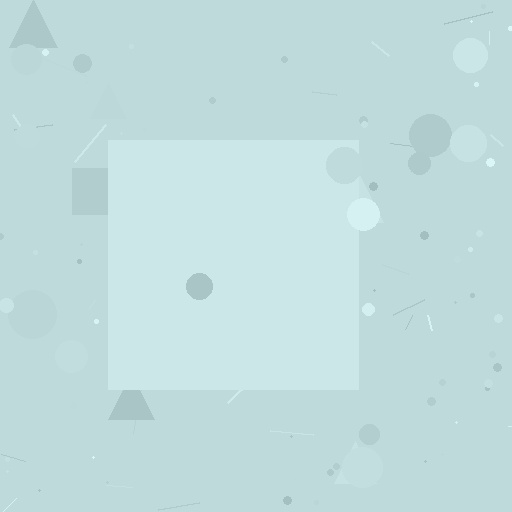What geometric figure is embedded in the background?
A square is embedded in the background.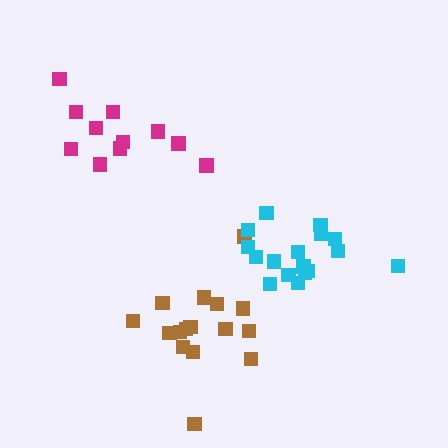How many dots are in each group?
Group 1: 16 dots, Group 2: 11 dots, Group 3: 17 dots (44 total).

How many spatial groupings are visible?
There are 3 spatial groupings.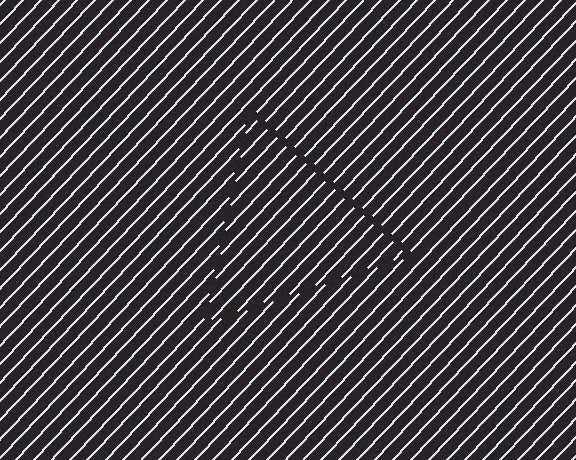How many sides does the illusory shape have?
3 sides — the line-ends trace a triangle.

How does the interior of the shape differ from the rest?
The interior of the shape contains the same grating, shifted by half a period — the contour is defined by the phase discontinuity where line-ends from the inner and outer gratings abut.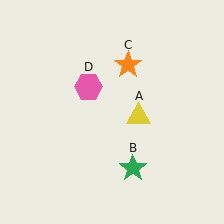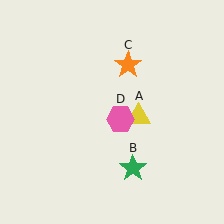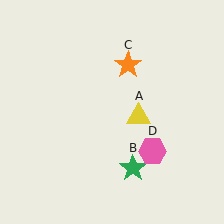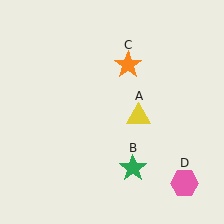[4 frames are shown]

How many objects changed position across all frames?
1 object changed position: pink hexagon (object D).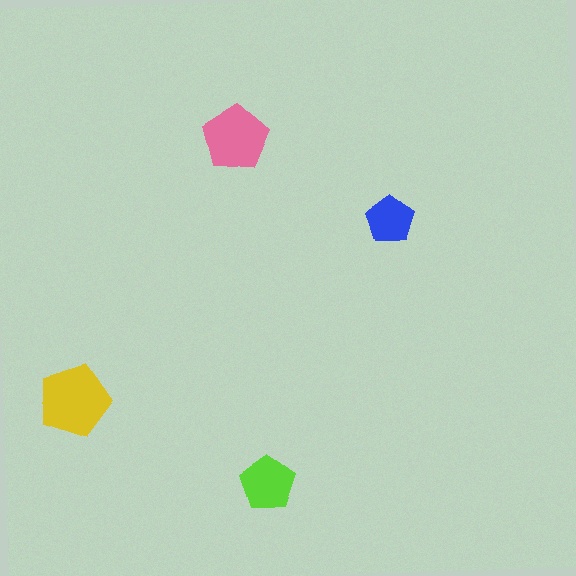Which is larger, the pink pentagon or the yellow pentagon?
The yellow one.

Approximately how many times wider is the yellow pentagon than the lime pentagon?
About 1.5 times wider.